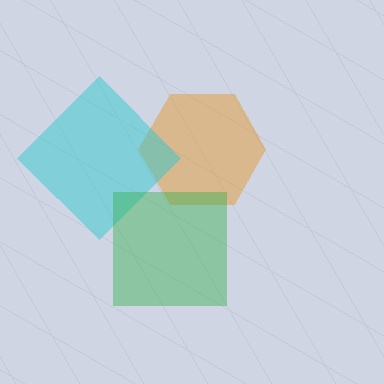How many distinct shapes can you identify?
There are 3 distinct shapes: an orange hexagon, a cyan diamond, a green square.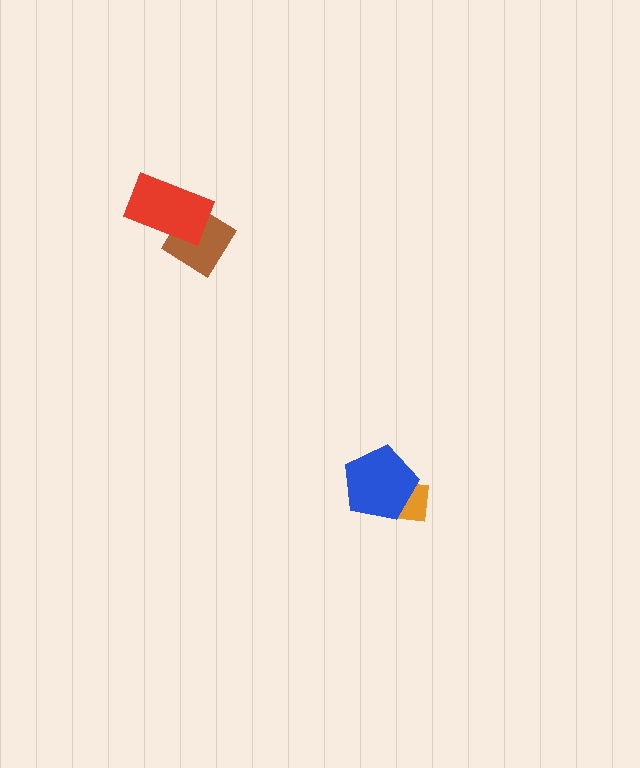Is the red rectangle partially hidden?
No, no other shape covers it.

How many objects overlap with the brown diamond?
1 object overlaps with the brown diamond.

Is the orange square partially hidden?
Yes, it is partially covered by another shape.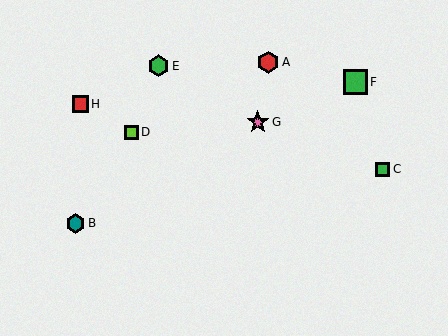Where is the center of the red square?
The center of the red square is at (80, 104).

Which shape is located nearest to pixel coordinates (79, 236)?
The teal hexagon (labeled B) at (76, 223) is nearest to that location.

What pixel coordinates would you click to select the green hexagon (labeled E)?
Click at (159, 66) to select the green hexagon E.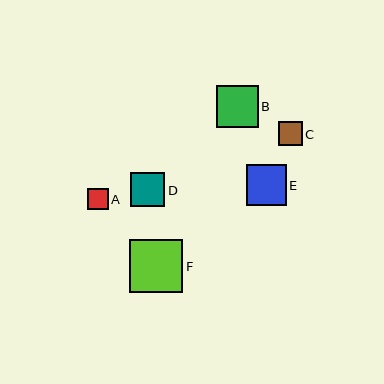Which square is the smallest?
Square A is the smallest with a size of approximately 21 pixels.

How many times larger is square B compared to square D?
Square B is approximately 1.2 times the size of square D.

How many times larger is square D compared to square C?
Square D is approximately 1.4 times the size of square C.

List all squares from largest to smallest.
From largest to smallest: F, B, E, D, C, A.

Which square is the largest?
Square F is the largest with a size of approximately 53 pixels.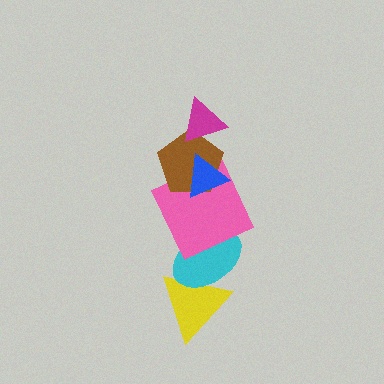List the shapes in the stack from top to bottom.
From top to bottom: the magenta triangle, the blue triangle, the brown pentagon, the pink square, the cyan ellipse, the yellow triangle.